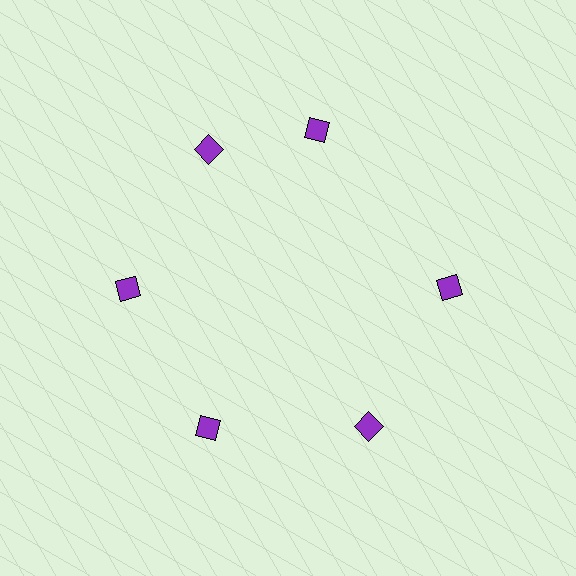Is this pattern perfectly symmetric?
No. The 6 purple diamonds are arranged in a ring, but one element near the 1 o'clock position is rotated out of alignment along the ring, breaking the 6-fold rotational symmetry.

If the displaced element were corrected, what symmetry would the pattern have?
It would have 6-fold rotational symmetry — the pattern would map onto itself every 60 degrees.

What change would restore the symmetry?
The symmetry would be restored by rotating it back into even spacing with its neighbors so that all 6 diamonds sit at equal angles and equal distance from the center.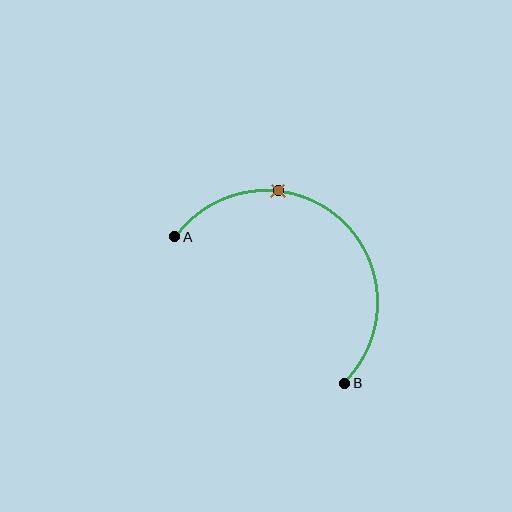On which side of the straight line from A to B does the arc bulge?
The arc bulges above and to the right of the straight line connecting A and B.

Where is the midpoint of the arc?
The arc midpoint is the point on the curve farthest from the straight line joining A and B. It sits above and to the right of that line.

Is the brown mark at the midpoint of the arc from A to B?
No. The brown mark lies on the arc but is closer to endpoint A. The arc midpoint would be at the point on the curve equidistant along the arc from both A and B.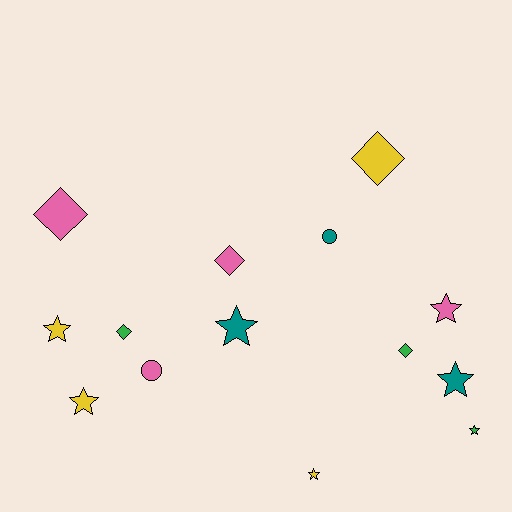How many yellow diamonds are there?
There is 1 yellow diamond.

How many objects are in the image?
There are 14 objects.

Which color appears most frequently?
Yellow, with 4 objects.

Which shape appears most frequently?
Star, with 7 objects.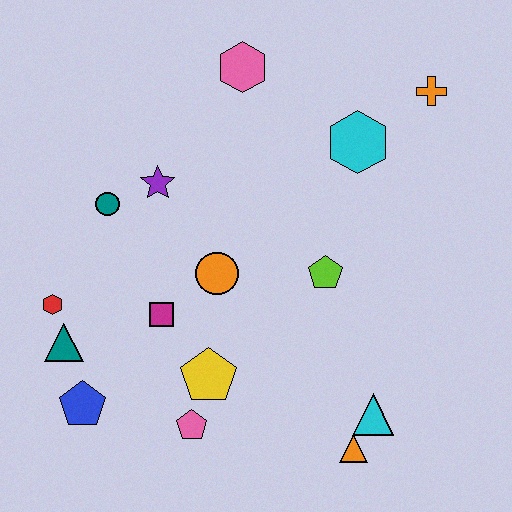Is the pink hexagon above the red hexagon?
Yes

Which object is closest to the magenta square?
The orange circle is closest to the magenta square.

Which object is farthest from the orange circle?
The orange cross is farthest from the orange circle.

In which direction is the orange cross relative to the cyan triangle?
The orange cross is above the cyan triangle.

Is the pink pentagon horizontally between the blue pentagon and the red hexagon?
No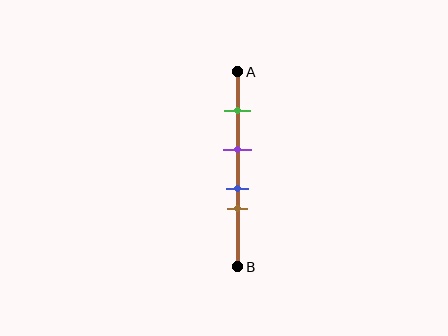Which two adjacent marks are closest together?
The blue and brown marks are the closest adjacent pair.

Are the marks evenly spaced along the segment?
No, the marks are not evenly spaced.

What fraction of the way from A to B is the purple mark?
The purple mark is approximately 40% (0.4) of the way from A to B.